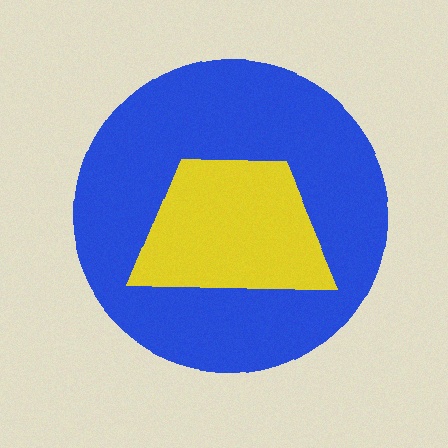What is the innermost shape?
The yellow trapezoid.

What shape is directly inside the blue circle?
The yellow trapezoid.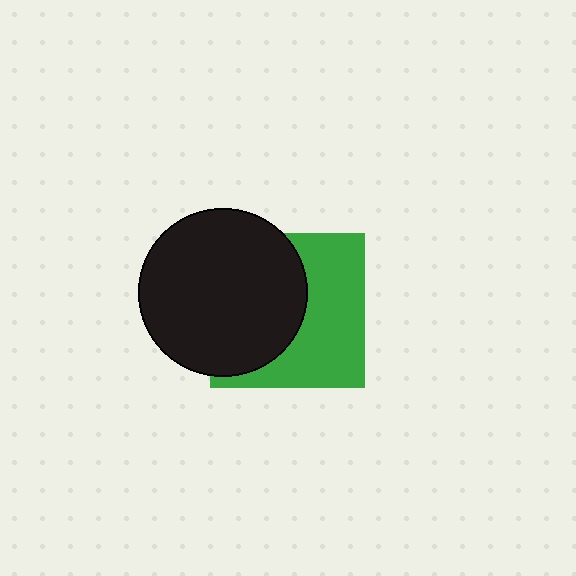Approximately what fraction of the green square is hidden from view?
Roughly 50% of the green square is hidden behind the black circle.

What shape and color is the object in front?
The object in front is a black circle.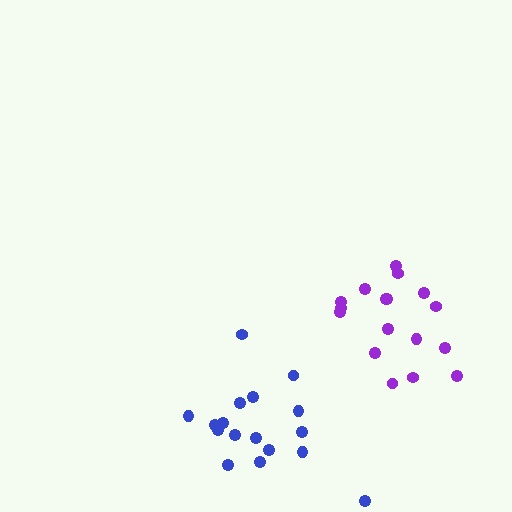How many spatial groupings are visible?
There are 2 spatial groupings.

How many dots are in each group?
Group 1: 17 dots, Group 2: 17 dots (34 total).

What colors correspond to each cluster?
The clusters are colored: blue, purple.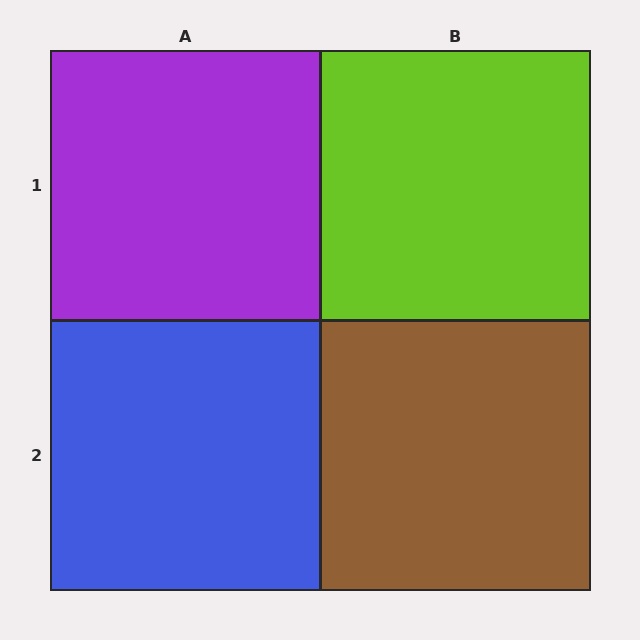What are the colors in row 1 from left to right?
Purple, lime.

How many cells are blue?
1 cell is blue.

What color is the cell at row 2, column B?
Brown.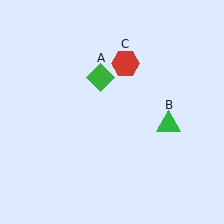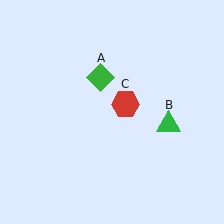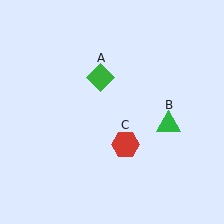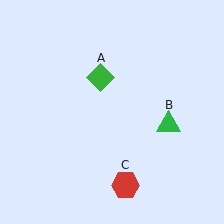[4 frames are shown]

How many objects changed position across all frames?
1 object changed position: red hexagon (object C).